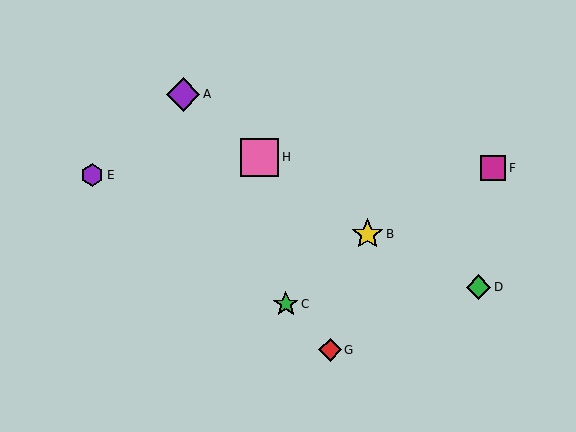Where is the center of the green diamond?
The center of the green diamond is at (478, 287).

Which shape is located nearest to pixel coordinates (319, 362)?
The red diamond (labeled G) at (330, 350) is nearest to that location.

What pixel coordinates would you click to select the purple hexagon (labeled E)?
Click at (92, 175) to select the purple hexagon E.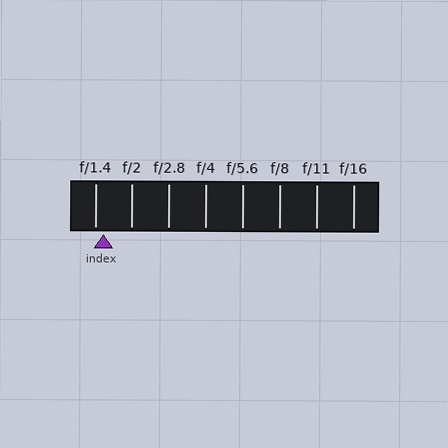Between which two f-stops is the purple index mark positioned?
The index mark is between f/1.4 and f/2.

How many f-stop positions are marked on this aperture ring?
There are 8 f-stop positions marked.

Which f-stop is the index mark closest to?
The index mark is closest to f/1.4.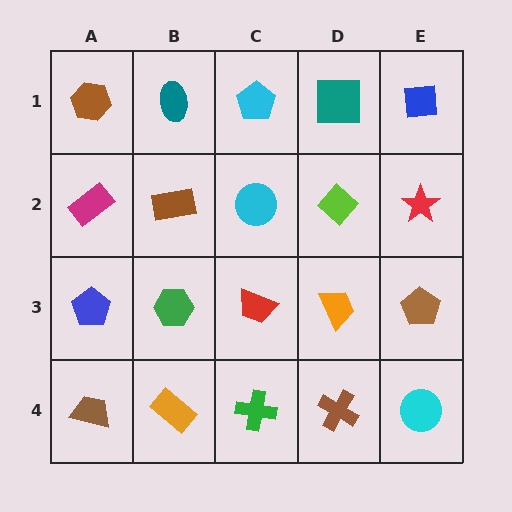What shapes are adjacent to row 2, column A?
A brown hexagon (row 1, column A), a blue pentagon (row 3, column A), a brown rectangle (row 2, column B).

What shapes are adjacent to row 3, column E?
A red star (row 2, column E), a cyan circle (row 4, column E), an orange trapezoid (row 3, column D).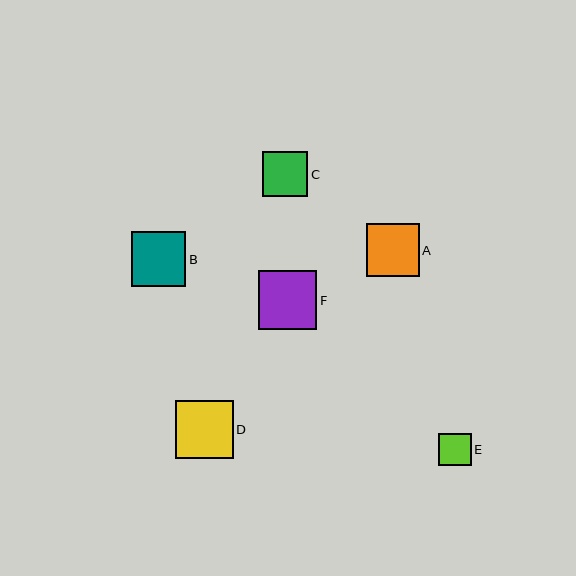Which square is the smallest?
Square E is the smallest with a size of approximately 32 pixels.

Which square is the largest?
Square F is the largest with a size of approximately 58 pixels.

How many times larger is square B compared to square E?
Square B is approximately 1.7 times the size of square E.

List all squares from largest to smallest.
From largest to smallest: F, D, B, A, C, E.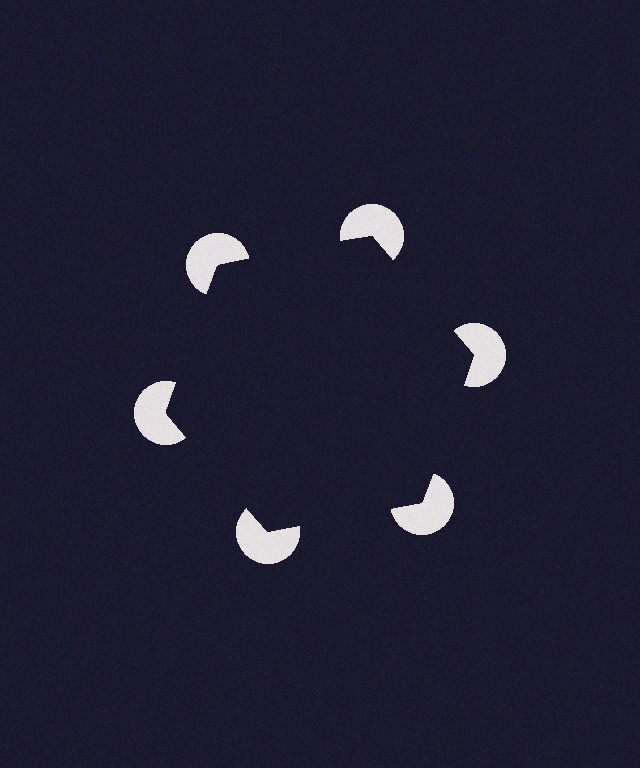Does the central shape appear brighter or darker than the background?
It typically appears slightly darker than the background, even though no actual brightness change is drawn.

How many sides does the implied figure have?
6 sides.